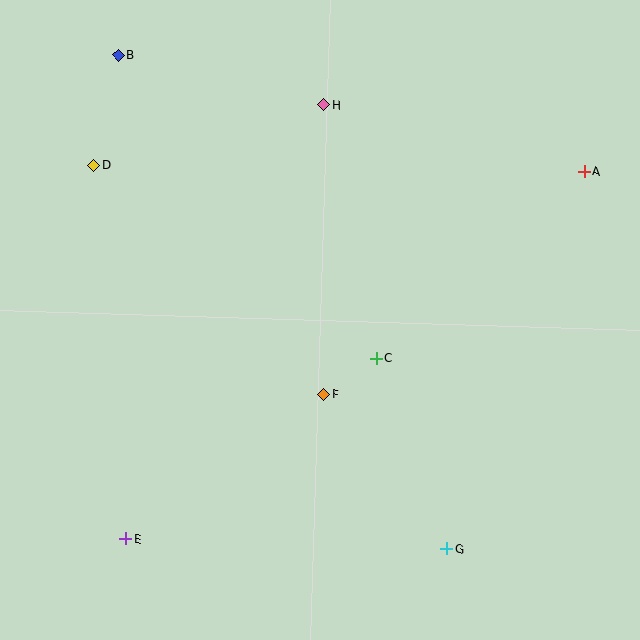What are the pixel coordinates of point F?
Point F is at (323, 395).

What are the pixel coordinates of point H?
Point H is at (323, 105).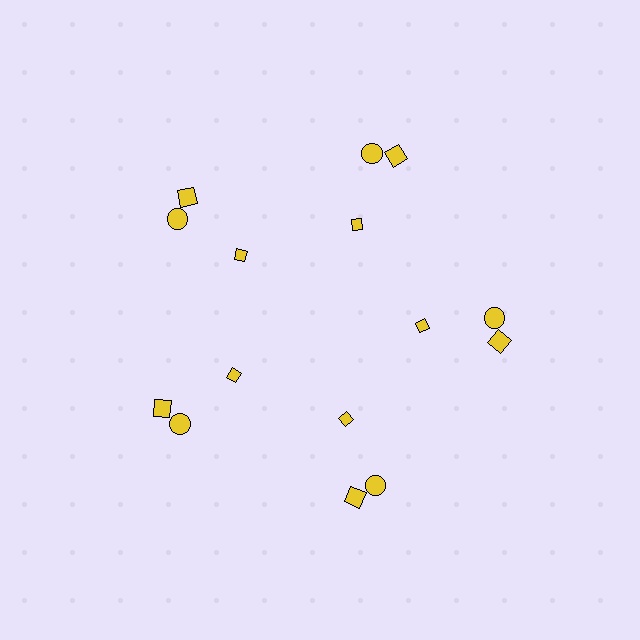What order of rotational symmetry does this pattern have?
This pattern has 5-fold rotational symmetry.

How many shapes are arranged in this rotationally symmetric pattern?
There are 15 shapes, arranged in 5 groups of 3.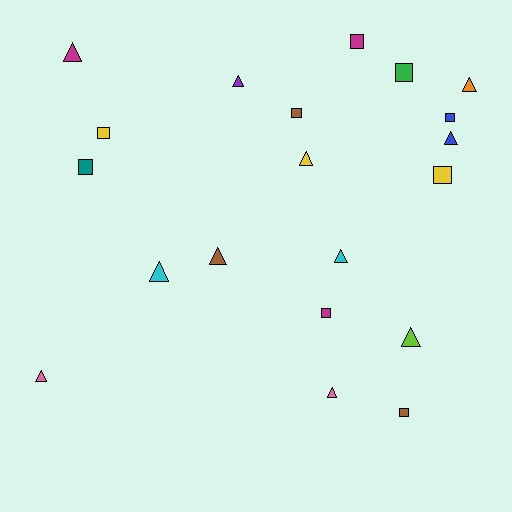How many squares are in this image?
There are 9 squares.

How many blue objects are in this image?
There are 2 blue objects.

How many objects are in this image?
There are 20 objects.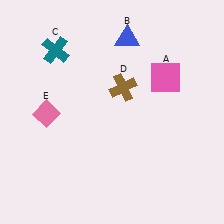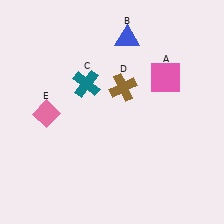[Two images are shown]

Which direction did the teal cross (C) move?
The teal cross (C) moved down.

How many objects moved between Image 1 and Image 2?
1 object moved between the two images.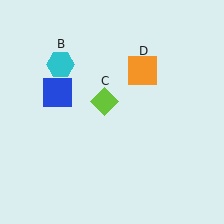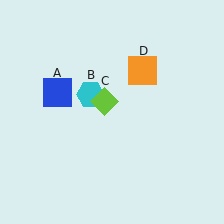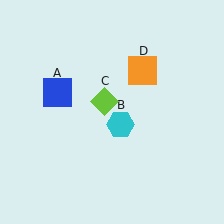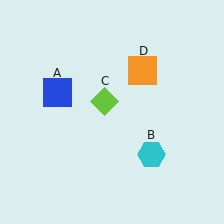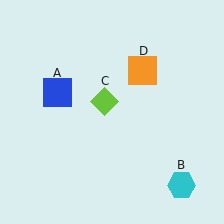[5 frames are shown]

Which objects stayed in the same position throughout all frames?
Blue square (object A) and lime diamond (object C) and orange square (object D) remained stationary.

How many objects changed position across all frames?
1 object changed position: cyan hexagon (object B).